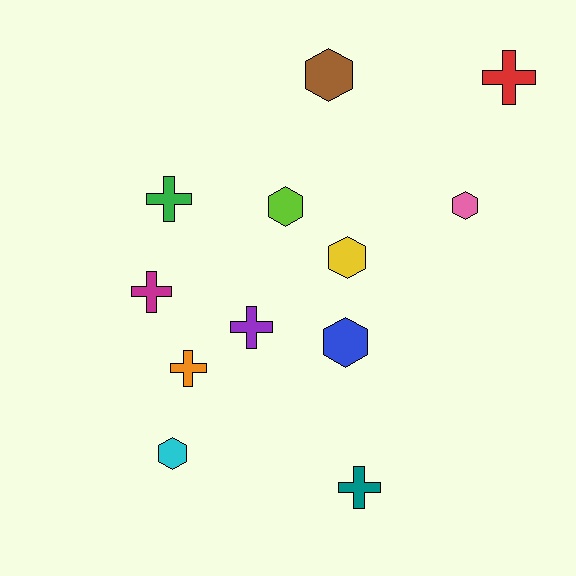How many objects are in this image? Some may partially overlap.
There are 12 objects.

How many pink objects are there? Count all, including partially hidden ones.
There is 1 pink object.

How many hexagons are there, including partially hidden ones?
There are 6 hexagons.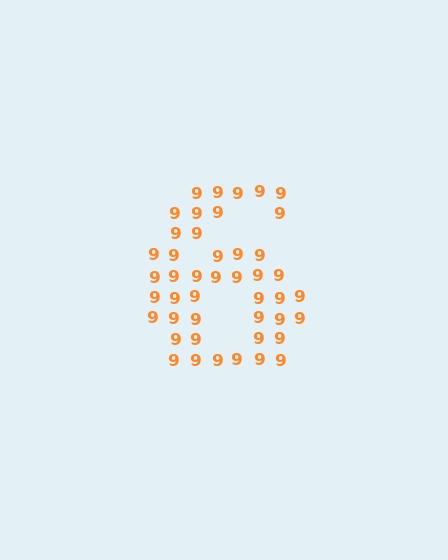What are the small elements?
The small elements are digit 9's.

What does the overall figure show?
The overall figure shows the digit 6.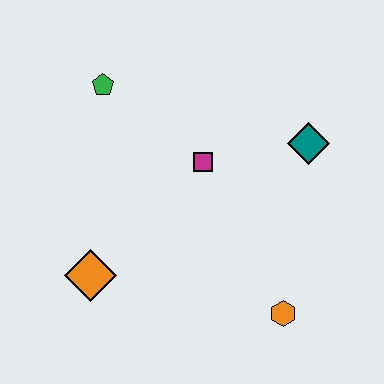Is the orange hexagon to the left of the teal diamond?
Yes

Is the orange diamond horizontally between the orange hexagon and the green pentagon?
No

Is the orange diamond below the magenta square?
Yes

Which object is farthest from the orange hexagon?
The green pentagon is farthest from the orange hexagon.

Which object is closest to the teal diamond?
The magenta square is closest to the teal diamond.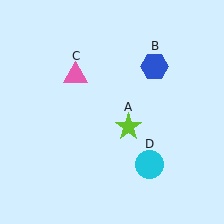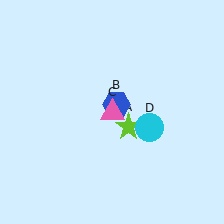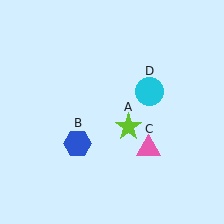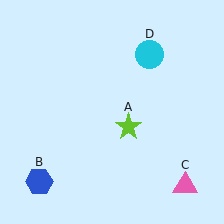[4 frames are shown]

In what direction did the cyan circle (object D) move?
The cyan circle (object D) moved up.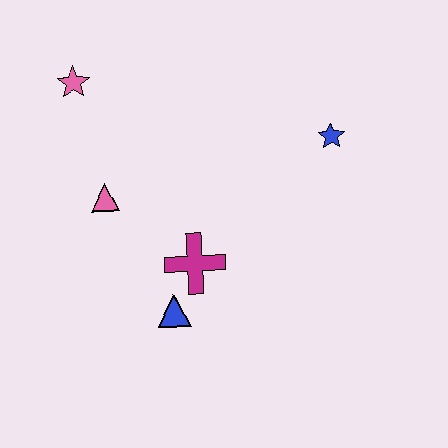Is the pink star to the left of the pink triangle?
Yes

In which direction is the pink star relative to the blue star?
The pink star is to the left of the blue star.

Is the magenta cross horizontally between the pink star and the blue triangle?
No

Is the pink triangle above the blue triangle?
Yes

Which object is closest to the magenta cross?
The blue triangle is closest to the magenta cross.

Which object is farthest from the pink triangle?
The blue star is farthest from the pink triangle.